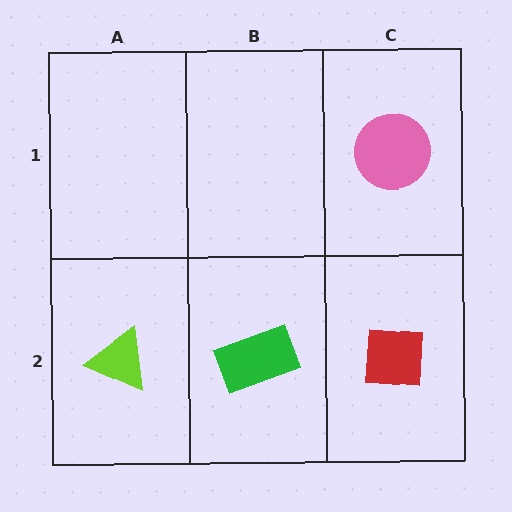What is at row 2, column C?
A red square.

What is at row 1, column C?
A pink circle.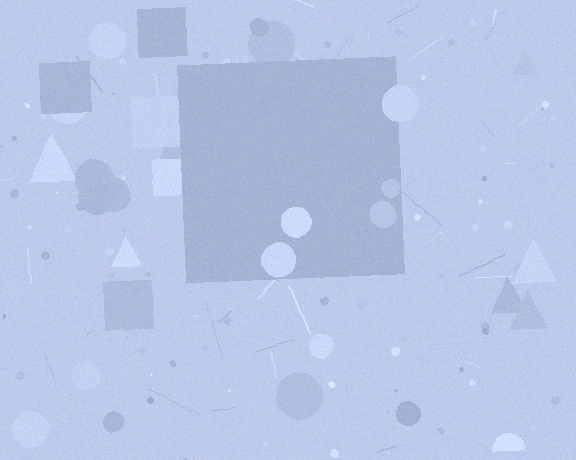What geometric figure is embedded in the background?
A square is embedded in the background.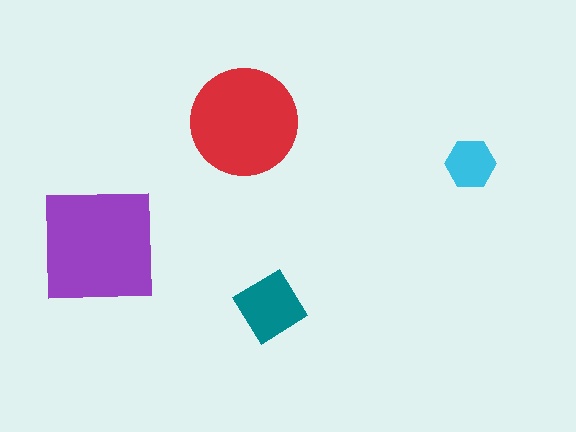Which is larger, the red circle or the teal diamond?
The red circle.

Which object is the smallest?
The cyan hexagon.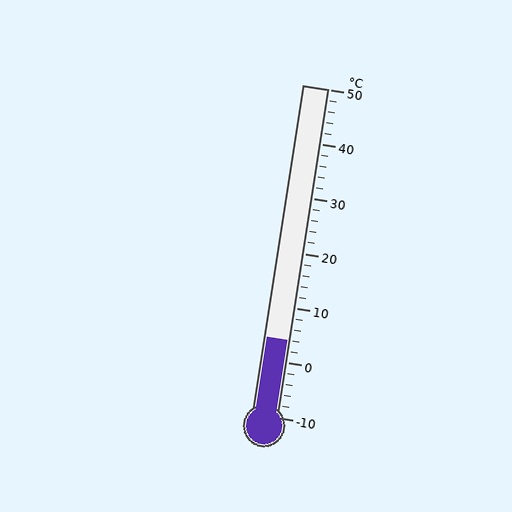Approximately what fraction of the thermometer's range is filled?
The thermometer is filled to approximately 25% of its range.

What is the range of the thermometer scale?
The thermometer scale ranges from -10°C to 50°C.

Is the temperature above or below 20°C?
The temperature is below 20°C.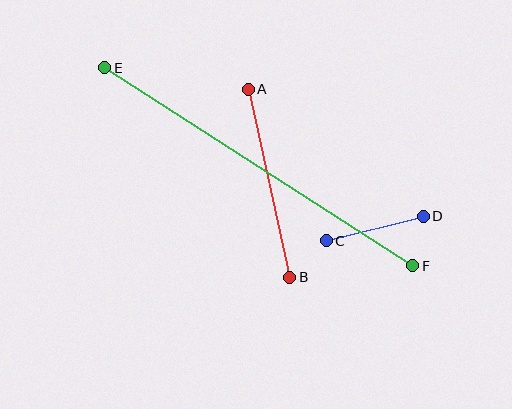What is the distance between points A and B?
The distance is approximately 193 pixels.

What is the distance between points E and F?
The distance is approximately 366 pixels.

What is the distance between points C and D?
The distance is approximately 100 pixels.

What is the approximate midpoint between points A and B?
The midpoint is at approximately (269, 183) pixels.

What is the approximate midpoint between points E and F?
The midpoint is at approximately (259, 167) pixels.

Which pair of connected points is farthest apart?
Points E and F are farthest apart.